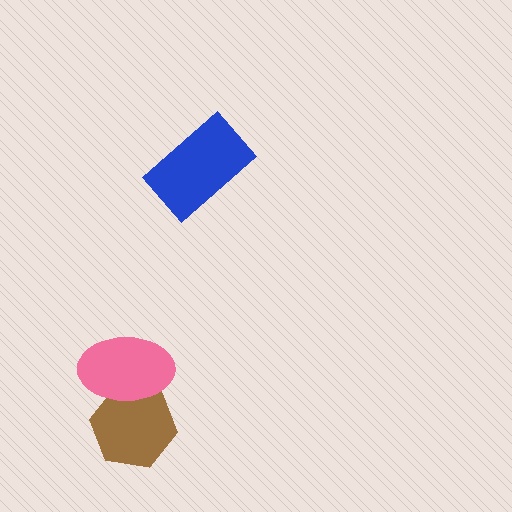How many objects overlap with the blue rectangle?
0 objects overlap with the blue rectangle.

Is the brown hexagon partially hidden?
Yes, it is partially covered by another shape.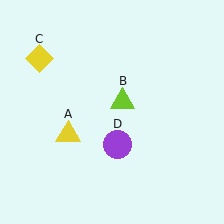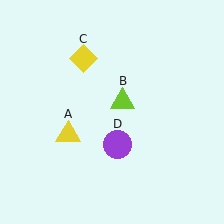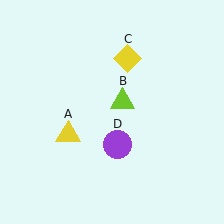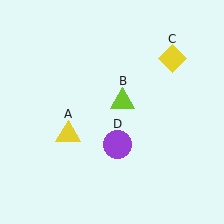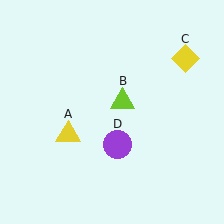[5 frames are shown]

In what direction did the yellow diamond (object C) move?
The yellow diamond (object C) moved right.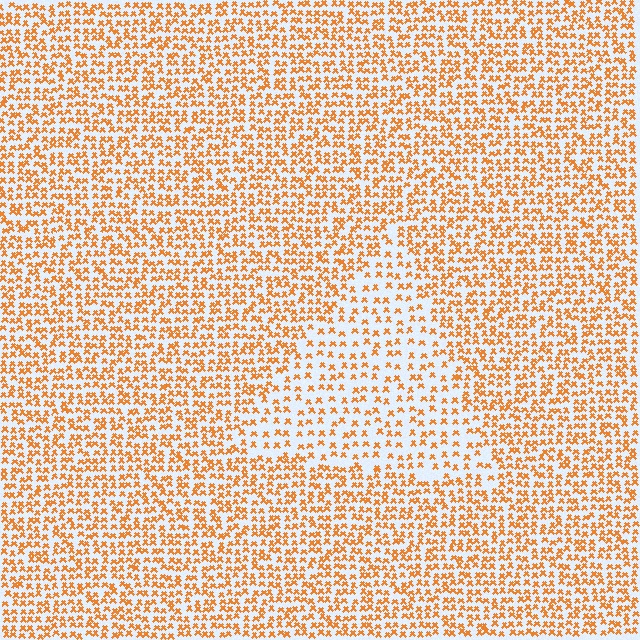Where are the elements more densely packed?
The elements are more densely packed outside the triangle boundary.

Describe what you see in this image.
The image contains small orange elements arranged at two different densities. A triangle-shaped region is visible where the elements are less densely packed than the surrounding area.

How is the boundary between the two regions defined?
The boundary is defined by a change in element density (approximately 1.8x ratio). All elements are the same color, size, and shape.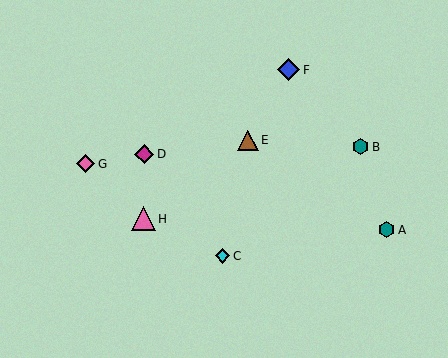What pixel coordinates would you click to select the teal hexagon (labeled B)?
Click at (361, 147) to select the teal hexagon B.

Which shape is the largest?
The pink triangle (labeled H) is the largest.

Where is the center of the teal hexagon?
The center of the teal hexagon is at (387, 230).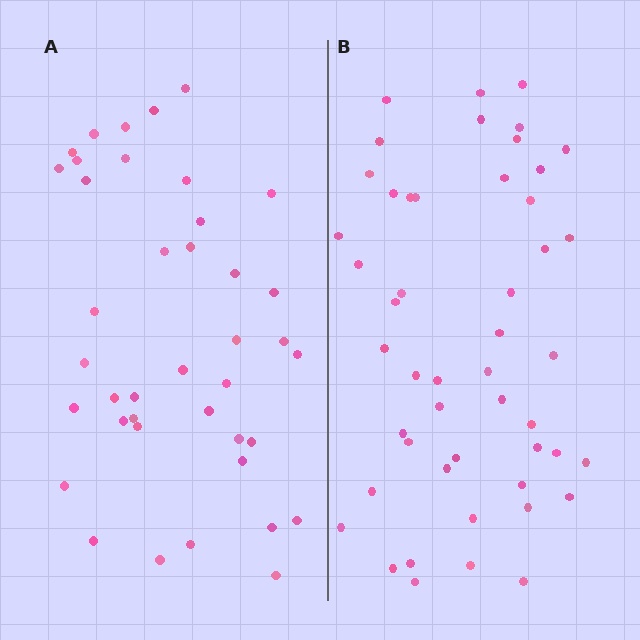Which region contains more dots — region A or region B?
Region B (the right region) has more dots.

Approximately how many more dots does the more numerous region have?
Region B has roughly 8 or so more dots than region A.